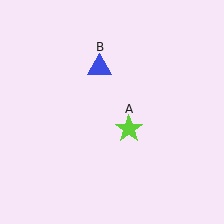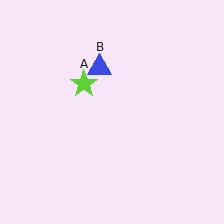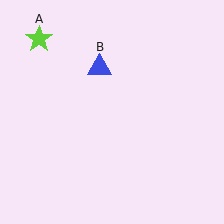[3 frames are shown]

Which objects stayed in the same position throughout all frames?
Blue triangle (object B) remained stationary.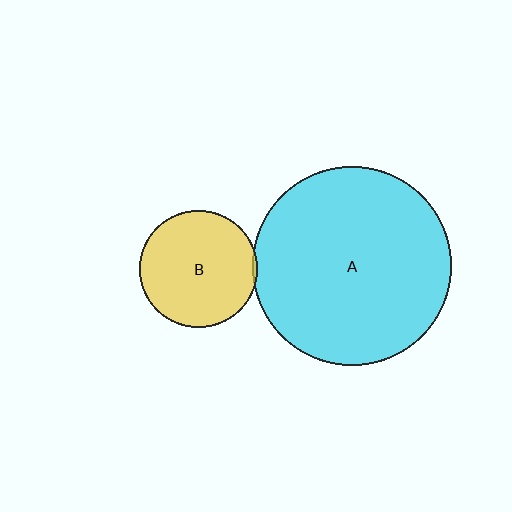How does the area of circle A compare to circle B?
Approximately 2.9 times.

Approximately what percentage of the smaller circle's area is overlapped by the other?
Approximately 5%.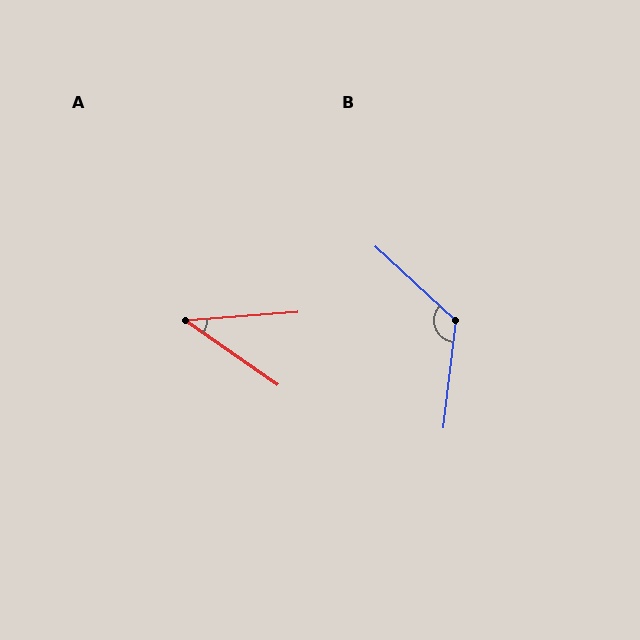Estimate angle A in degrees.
Approximately 39 degrees.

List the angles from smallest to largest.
A (39°), B (126°).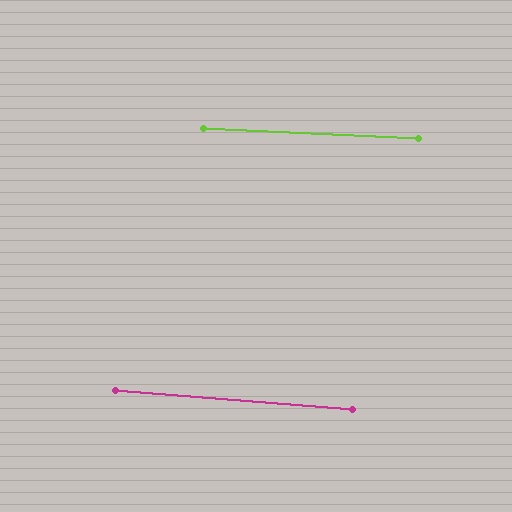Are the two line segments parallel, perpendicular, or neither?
Parallel — their directions differ by only 1.6°.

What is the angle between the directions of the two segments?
Approximately 2 degrees.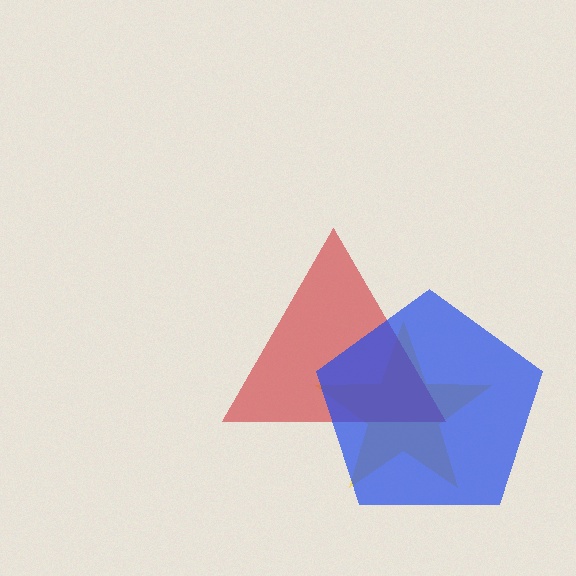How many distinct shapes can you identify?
There are 3 distinct shapes: a yellow star, a red triangle, a blue pentagon.